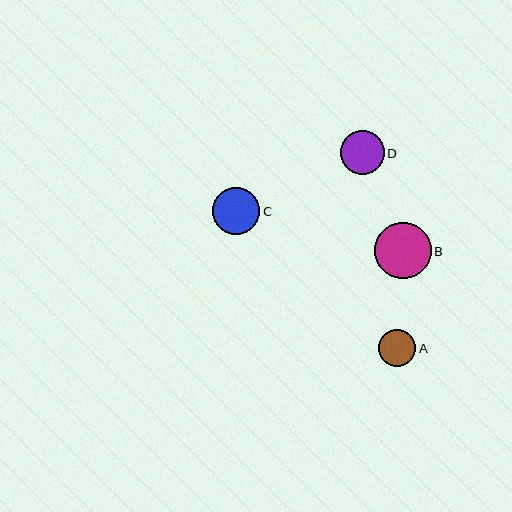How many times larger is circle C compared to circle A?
Circle C is approximately 1.2 times the size of circle A.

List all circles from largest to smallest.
From largest to smallest: B, C, D, A.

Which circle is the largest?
Circle B is the largest with a size of approximately 57 pixels.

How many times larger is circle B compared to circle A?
Circle B is approximately 1.5 times the size of circle A.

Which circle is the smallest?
Circle A is the smallest with a size of approximately 38 pixels.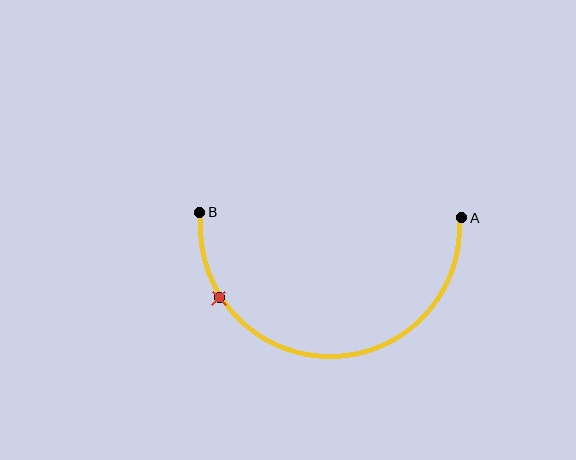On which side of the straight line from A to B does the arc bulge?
The arc bulges below the straight line connecting A and B.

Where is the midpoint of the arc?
The arc midpoint is the point on the curve farthest from the straight line joining A and B. It sits below that line.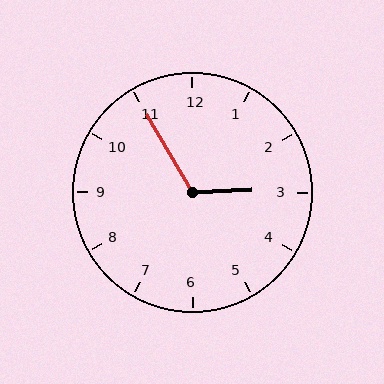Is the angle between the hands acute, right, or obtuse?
It is obtuse.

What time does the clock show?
2:55.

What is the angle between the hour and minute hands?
Approximately 118 degrees.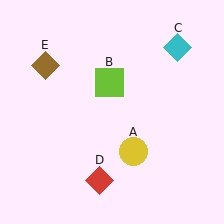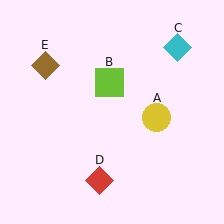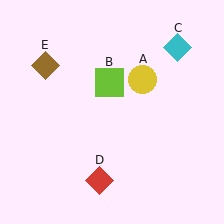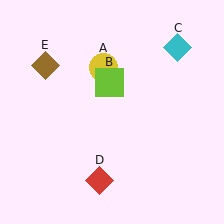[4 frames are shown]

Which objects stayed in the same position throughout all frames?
Lime square (object B) and cyan diamond (object C) and red diamond (object D) and brown diamond (object E) remained stationary.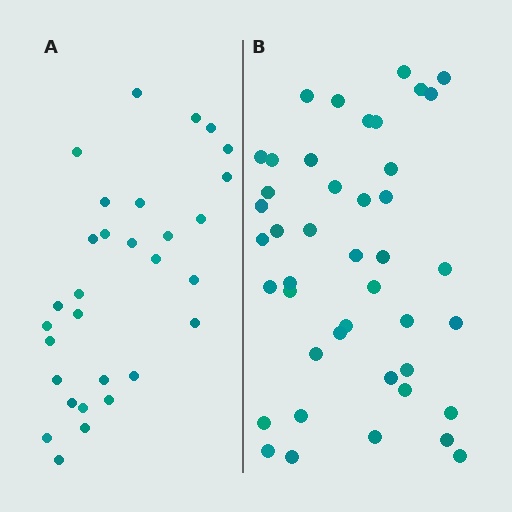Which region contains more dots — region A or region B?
Region B (the right region) has more dots.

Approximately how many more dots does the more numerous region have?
Region B has approximately 15 more dots than region A.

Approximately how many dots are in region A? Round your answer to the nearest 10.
About 30 dots.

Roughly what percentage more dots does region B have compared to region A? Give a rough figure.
About 45% more.